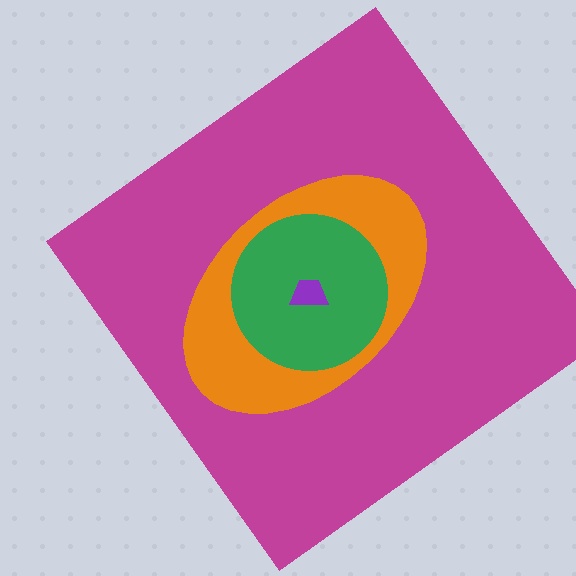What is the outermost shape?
The magenta diamond.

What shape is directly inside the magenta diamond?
The orange ellipse.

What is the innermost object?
The purple trapezoid.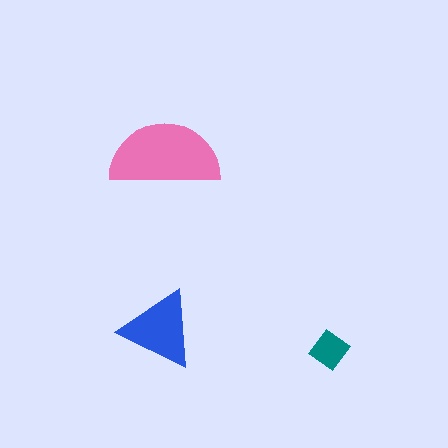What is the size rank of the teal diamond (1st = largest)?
3rd.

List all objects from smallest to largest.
The teal diamond, the blue triangle, the pink semicircle.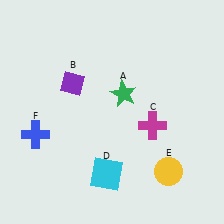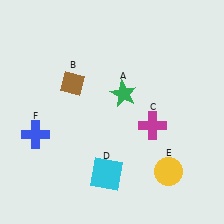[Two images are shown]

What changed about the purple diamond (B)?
In Image 1, B is purple. In Image 2, it changed to brown.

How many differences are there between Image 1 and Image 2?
There is 1 difference between the two images.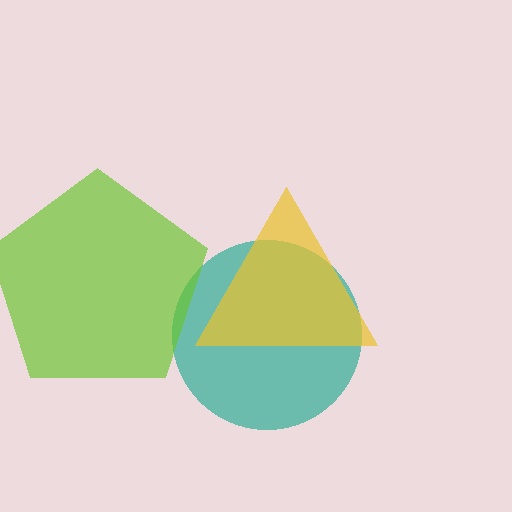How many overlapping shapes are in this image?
There are 3 overlapping shapes in the image.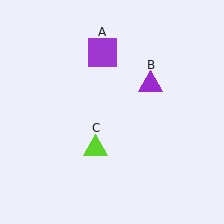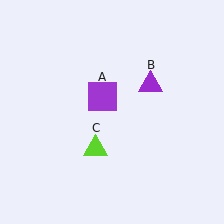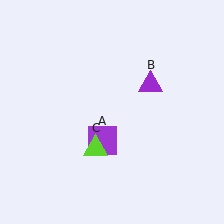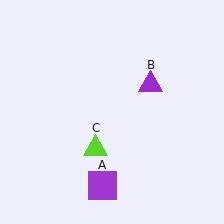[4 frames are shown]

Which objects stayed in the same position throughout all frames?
Purple triangle (object B) and lime triangle (object C) remained stationary.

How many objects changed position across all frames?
1 object changed position: purple square (object A).